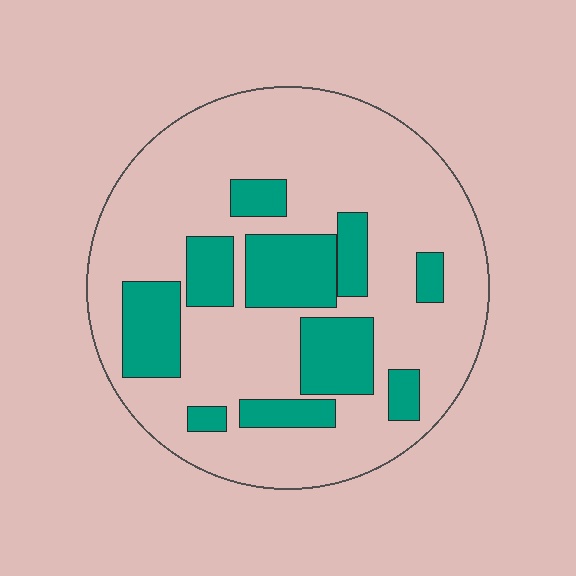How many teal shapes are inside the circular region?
10.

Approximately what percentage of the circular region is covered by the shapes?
Approximately 25%.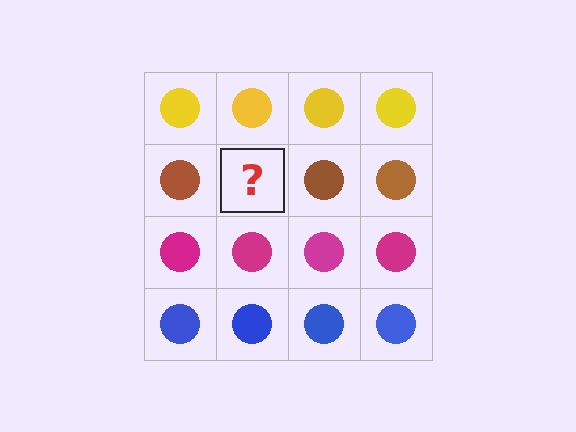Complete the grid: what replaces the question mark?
The question mark should be replaced with a brown circle.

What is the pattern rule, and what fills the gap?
The rule is that each row has a consistent color. The gap should be filled with a brown circle.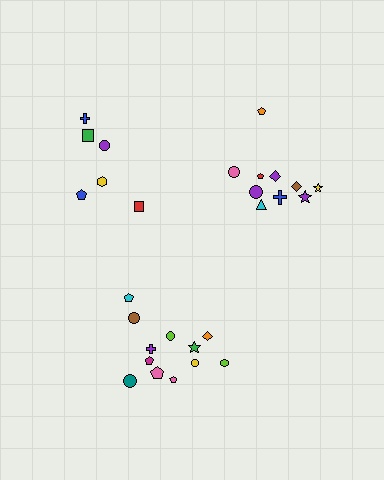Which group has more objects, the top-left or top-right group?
The top-right group.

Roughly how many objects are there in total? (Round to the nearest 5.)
Roughly 30 objects in total.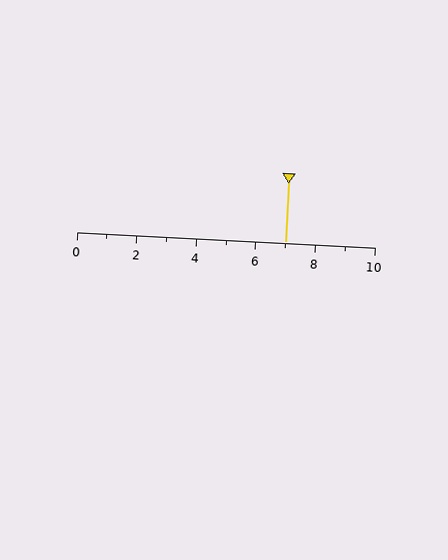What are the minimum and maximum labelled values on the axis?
The axis runs from 0 to 10.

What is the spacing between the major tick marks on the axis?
The major ticks are spaced 2 apart.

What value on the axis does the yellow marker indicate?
The marker indicates approximately 7.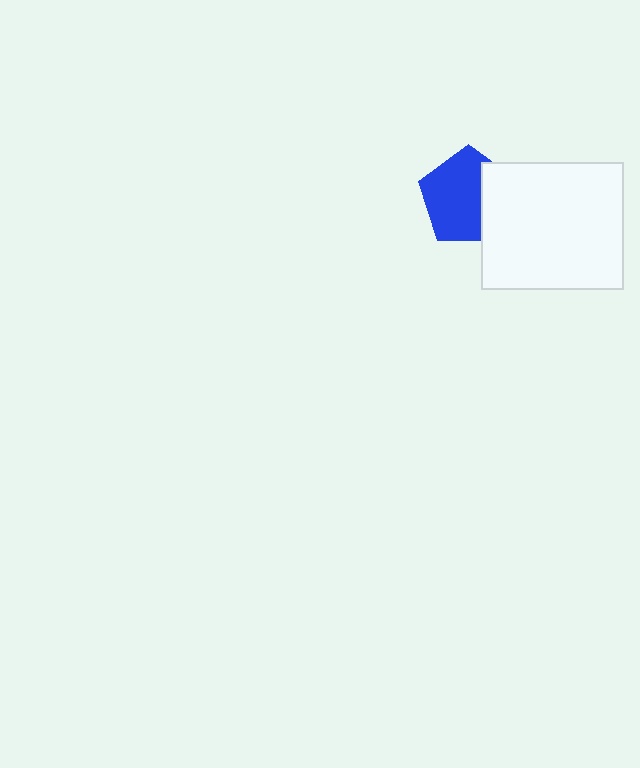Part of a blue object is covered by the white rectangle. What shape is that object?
It is a pentagon.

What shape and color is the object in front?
The object in front is a white rectangle.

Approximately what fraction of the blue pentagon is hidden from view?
Roughly 32% of the blue pentagon is hidden behind the white rectangle.